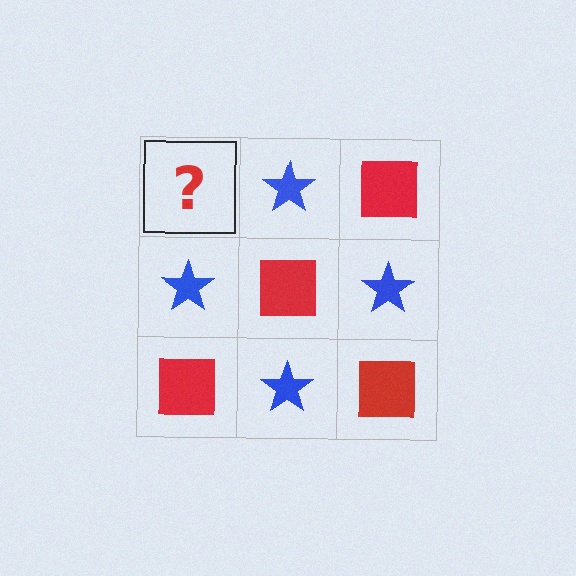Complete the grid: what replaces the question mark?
The question mark should be replaced with a red square.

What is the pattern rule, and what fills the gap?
The rule is that it alternates red square and blue star in a checkerboard pattern. The gap should be filled with a red square.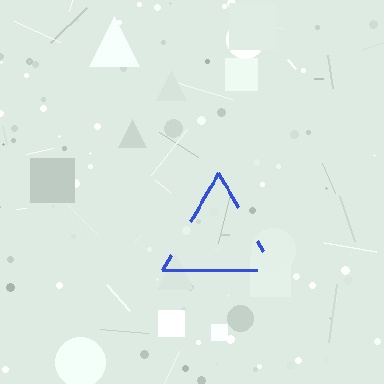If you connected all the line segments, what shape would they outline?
They would outline a triangle.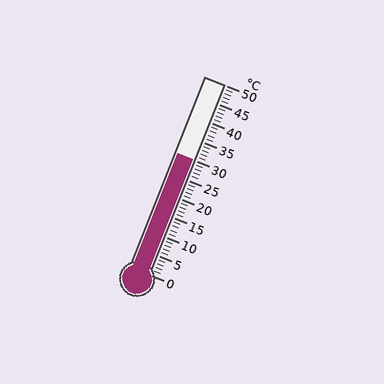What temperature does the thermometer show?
The thermometer shows approximately 30°C.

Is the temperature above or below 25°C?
The temperature is above 25°C.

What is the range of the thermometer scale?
The thermometer scale ranges from 0°C to 50°C.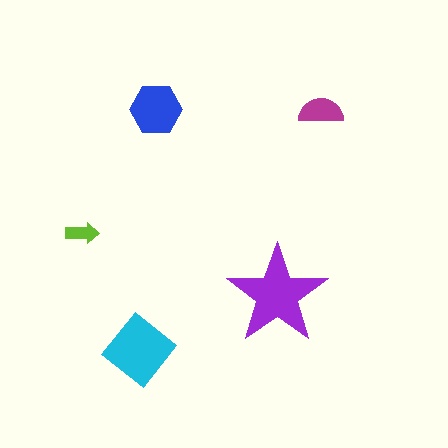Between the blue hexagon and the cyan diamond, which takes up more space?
The cyan diamond.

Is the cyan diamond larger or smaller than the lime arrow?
Larger.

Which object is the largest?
The purple star.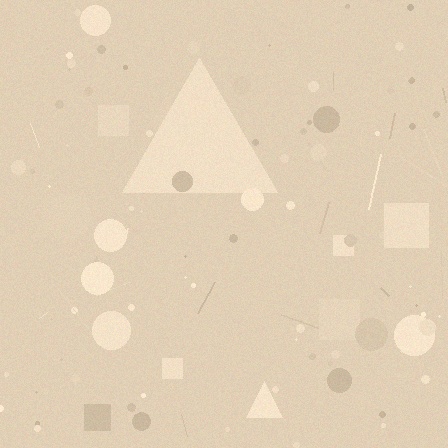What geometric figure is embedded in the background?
A triangle is embedded in the background.